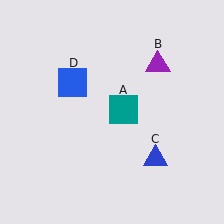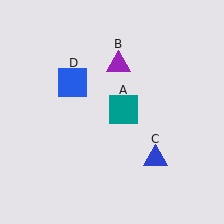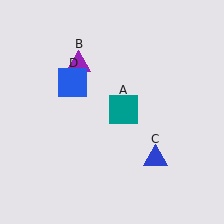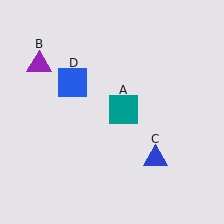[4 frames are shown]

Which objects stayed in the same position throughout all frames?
Teal square (object A) and blue triangle (object C) and blue square (object D) remained stationary.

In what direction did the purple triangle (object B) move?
The purple triangle (object B) moved left.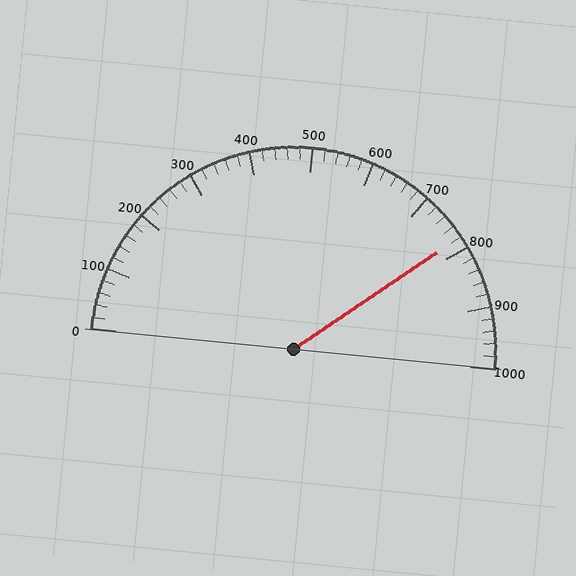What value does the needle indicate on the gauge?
The needle indicates approximately 780.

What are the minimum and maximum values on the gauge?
The gauge ranges from 0 to 1000.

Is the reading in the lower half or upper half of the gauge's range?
The reading is in the upper half of the range (0 to 1000).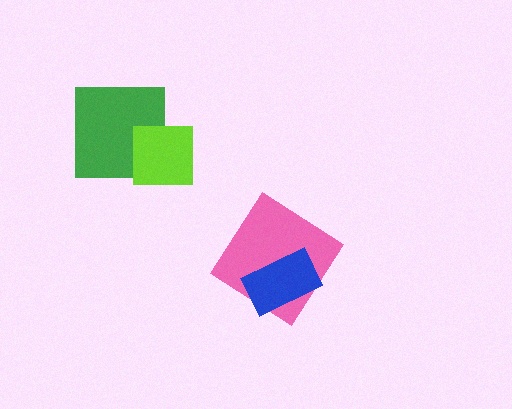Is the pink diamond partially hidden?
Yes, it is partially covered by another shape.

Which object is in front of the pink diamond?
The blue rectangle is in front of the pink diamond.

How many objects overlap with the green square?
1 object overlaps with the green square.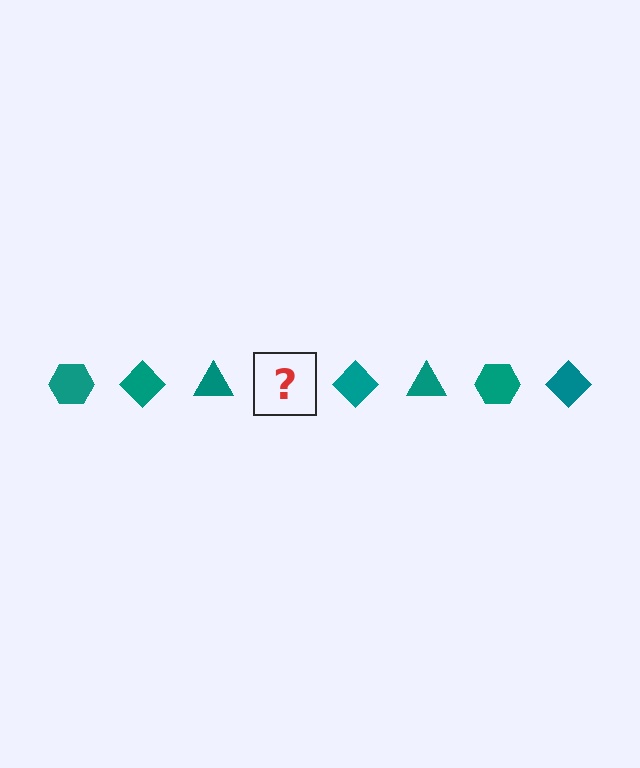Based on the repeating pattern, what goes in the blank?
The blank should be a teal hexagon.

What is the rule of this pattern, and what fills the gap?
The rule is that the pattern cycles through hexagon, diamond, triangle shapes in teal. The gap should be filled with a teal hexagon.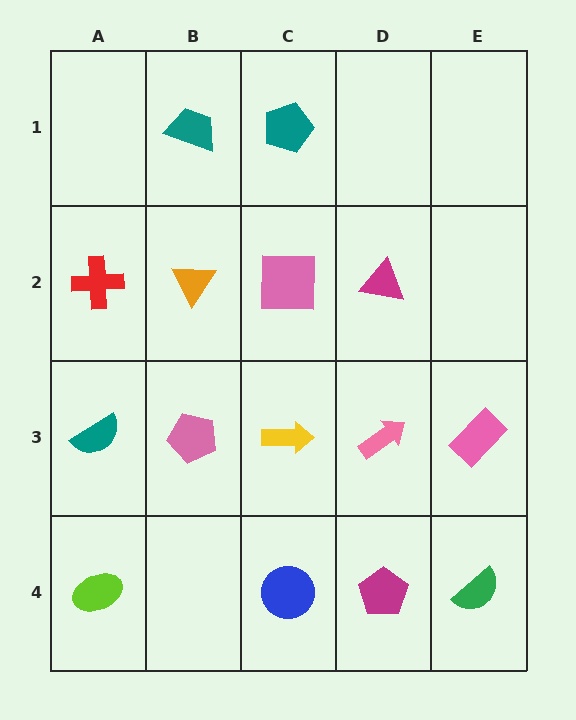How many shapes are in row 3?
5 shapes.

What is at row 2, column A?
A red cross.